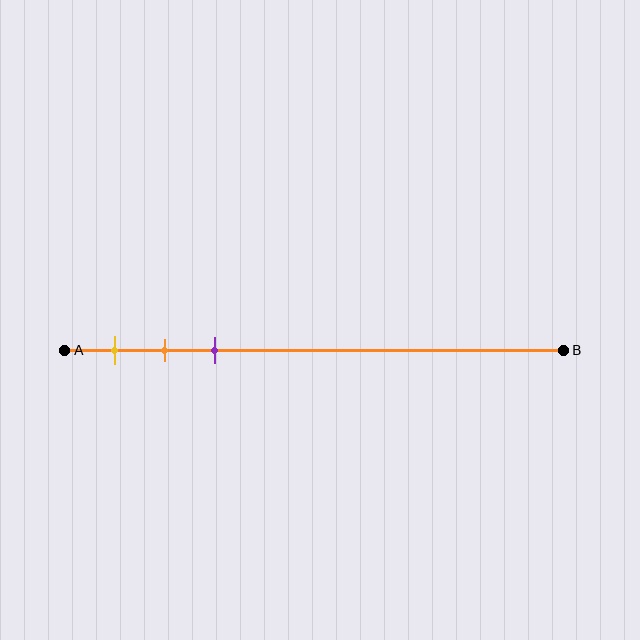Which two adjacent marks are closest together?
The orange and purple marks are the closest adjacent pair.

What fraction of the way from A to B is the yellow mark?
The yellow mark is approximately 10% (0.1) of the way from A to B.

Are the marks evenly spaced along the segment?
Yes, the marks are approximately evenly spaced.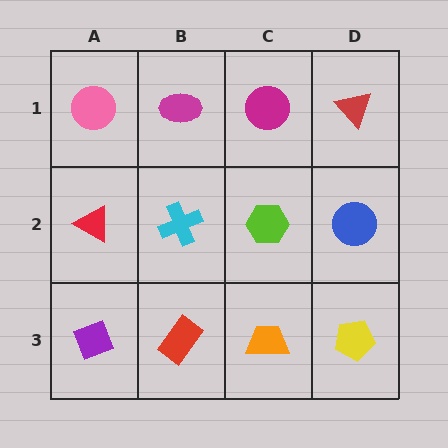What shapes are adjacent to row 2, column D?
A red triangle (row 1, column D), a yellow pentagon (row 3, column D), a lime hexagon (row 2, column C).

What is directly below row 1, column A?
A red triangle.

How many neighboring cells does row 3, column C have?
3.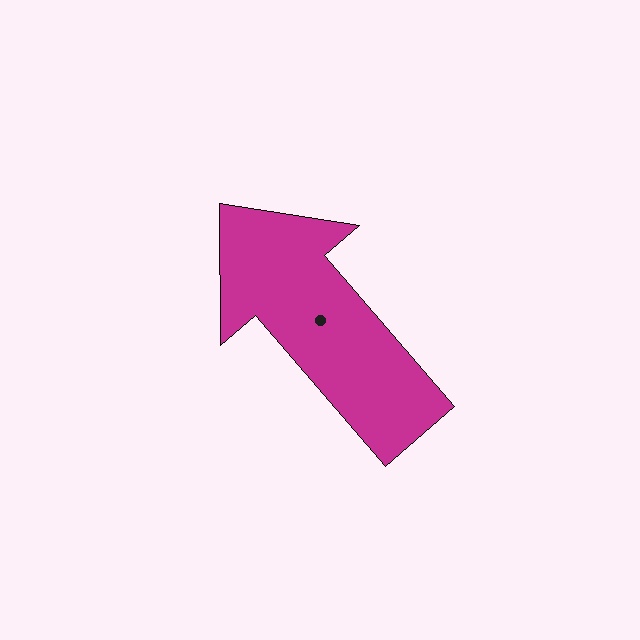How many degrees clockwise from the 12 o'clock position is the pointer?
Approximately 319 degrees.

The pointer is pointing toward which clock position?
Roughly 11 o'clock.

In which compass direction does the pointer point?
Northwest.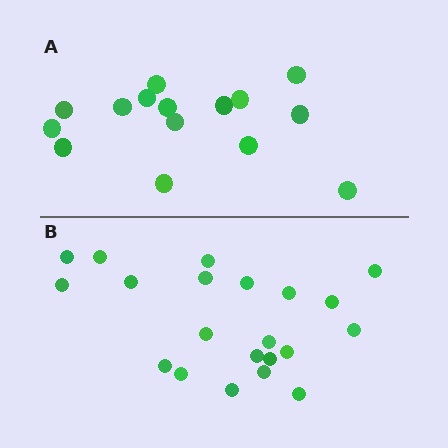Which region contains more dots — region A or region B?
Region B (the bottom region) has more dots.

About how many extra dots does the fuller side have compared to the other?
Region B has about 6 more dots than region A.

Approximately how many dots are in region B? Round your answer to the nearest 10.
About 20 dots. (The exact count is 21, which rounds to 20.)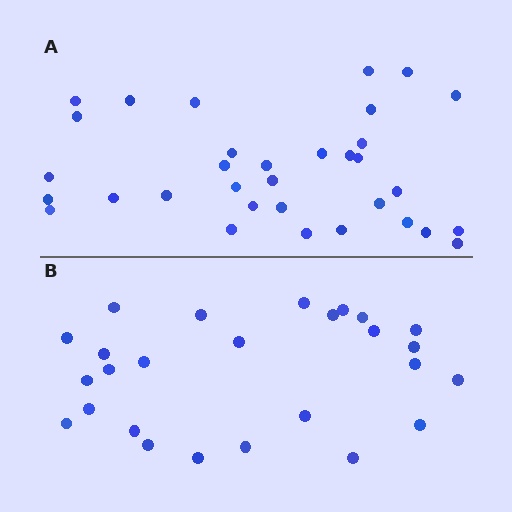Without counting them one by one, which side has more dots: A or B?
Region A (the top region) has more dots.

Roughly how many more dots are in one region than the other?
Region A has roughly 8 or so more dots than region B.